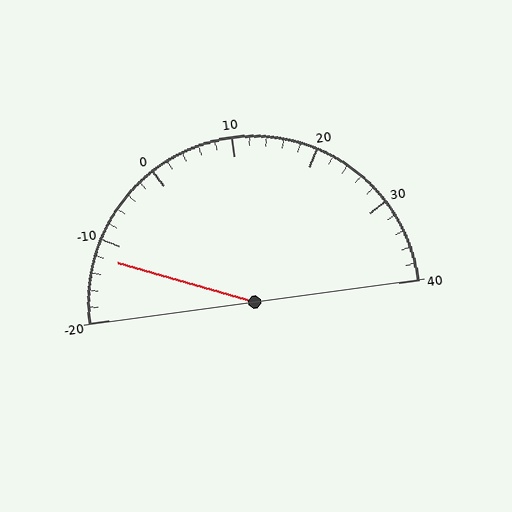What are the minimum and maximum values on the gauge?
The gauge ranges from -20 to 40.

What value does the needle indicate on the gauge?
The needle indicates approximately -12.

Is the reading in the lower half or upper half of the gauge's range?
The reading is in the lower half of the range (-20 to 40).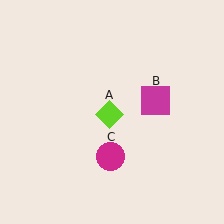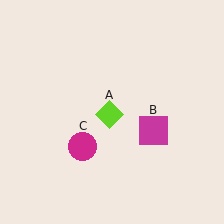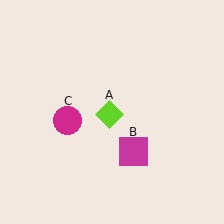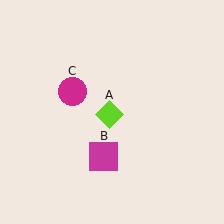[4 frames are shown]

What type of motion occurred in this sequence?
The magenta square (object B), magenta circle (object C) rotated clockwise around the center of the scene.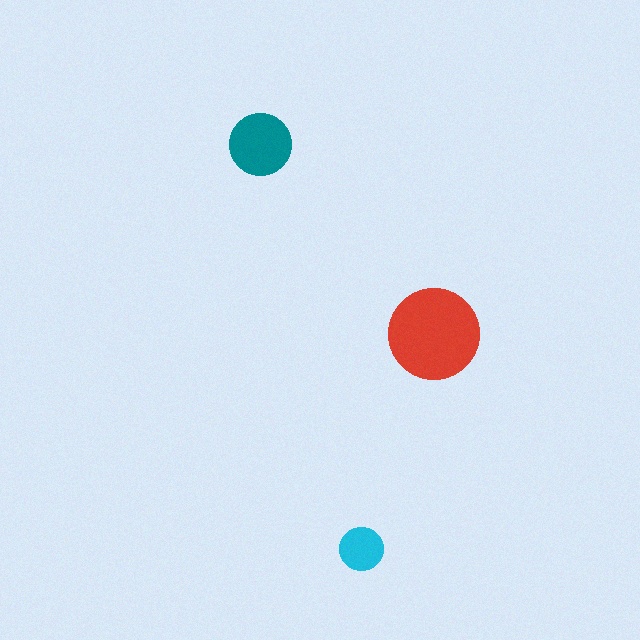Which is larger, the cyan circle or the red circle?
The red one.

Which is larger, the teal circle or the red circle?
The red one.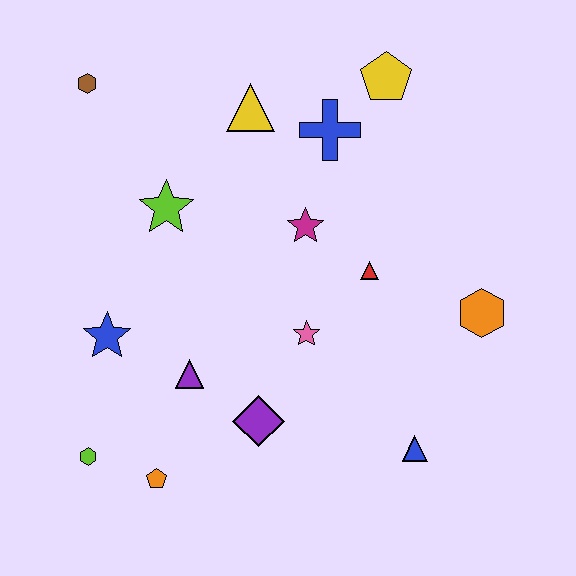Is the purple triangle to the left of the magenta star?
Yes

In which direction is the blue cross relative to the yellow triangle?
The blue cross is to the right of the yellow triangle.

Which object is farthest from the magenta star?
The lime hexagon is farthest from the magenta star.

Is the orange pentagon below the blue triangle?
Yes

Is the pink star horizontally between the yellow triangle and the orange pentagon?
No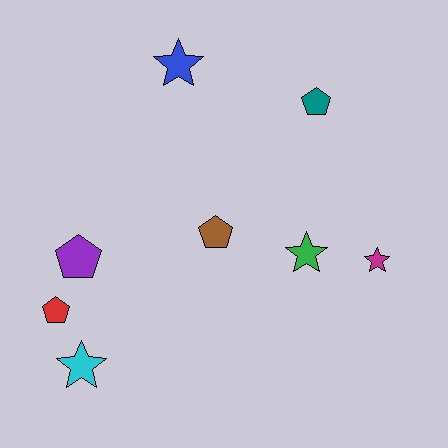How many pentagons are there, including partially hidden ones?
There are 4 pentagons.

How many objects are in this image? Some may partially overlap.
There are 8 objects.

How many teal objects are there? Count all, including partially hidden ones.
There is 1 teal object.